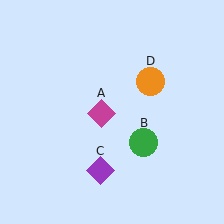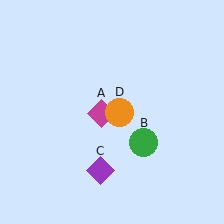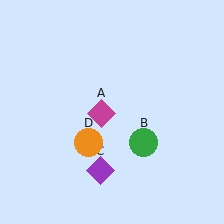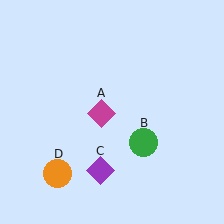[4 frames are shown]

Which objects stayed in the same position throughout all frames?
Magenta diamond (object A) and green circle (object B) and purple diamond (object C) remained stationary.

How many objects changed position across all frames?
1 object changed position: orange circle (object D).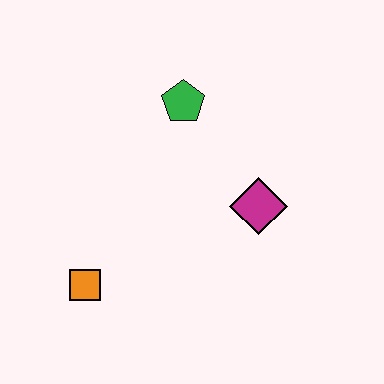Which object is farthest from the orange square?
The green pentagon is farthest from the orange square.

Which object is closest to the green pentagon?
The magenta diamond is closest to the green pentagon.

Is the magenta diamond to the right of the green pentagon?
Yes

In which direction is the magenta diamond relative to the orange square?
The magenta diamond is to the right of the orange square.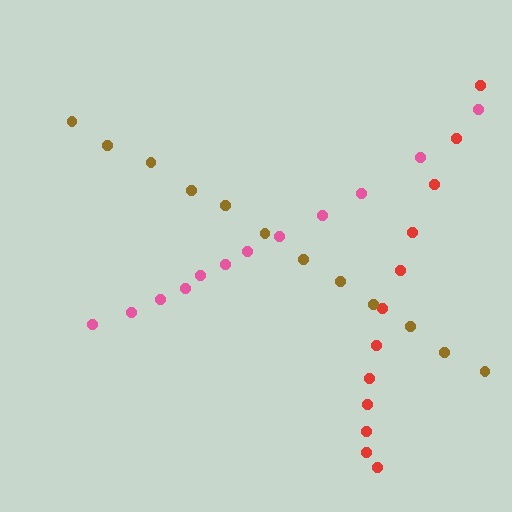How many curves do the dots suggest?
There are 3 distinct paths.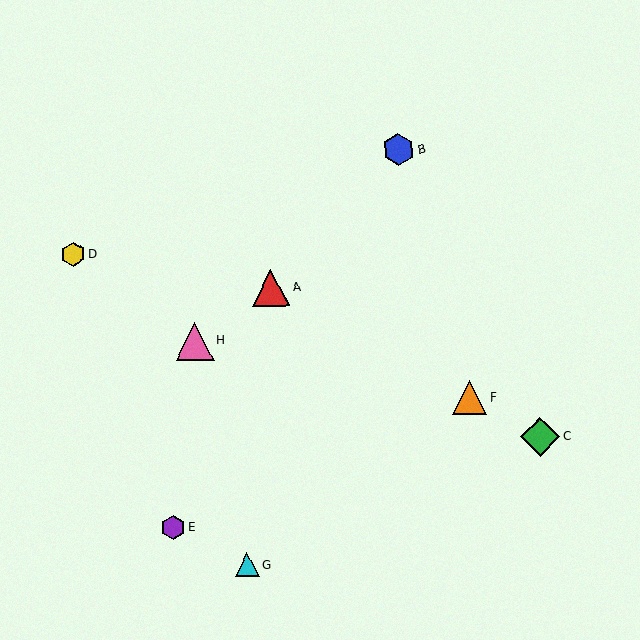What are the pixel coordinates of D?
Object D is at (73, 254).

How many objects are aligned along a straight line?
3 objects (A, C, F) are aligned along a straight line.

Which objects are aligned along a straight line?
Objects A, C, F are aligned along a straight line.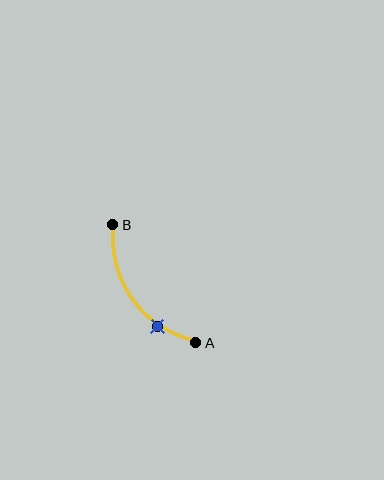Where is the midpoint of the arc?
The arc midpoint is the point on the curve farthest from the straight line joining A and B. It sits below and to the left of that line.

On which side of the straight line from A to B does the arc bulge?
The arc bulges below and to the left of the straight line connecting A and B.